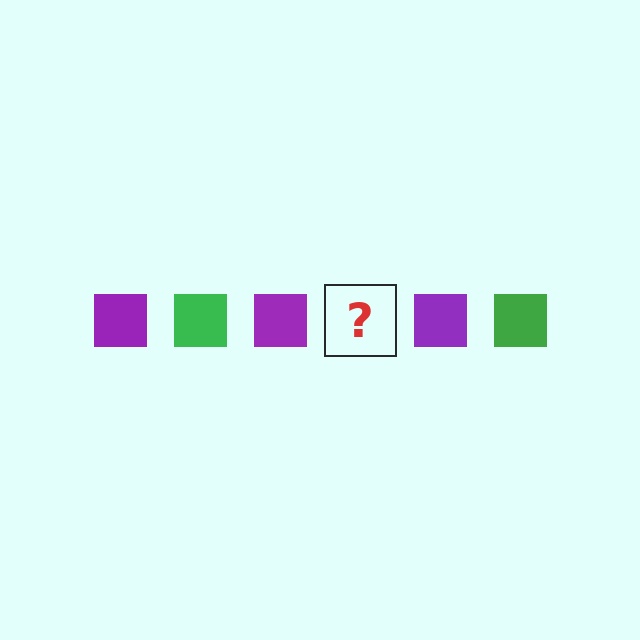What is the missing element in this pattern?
The missing element is a green square.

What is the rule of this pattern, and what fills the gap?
The rule is that the pattern cycles through purple, green squares. The gap should be filled with a green square.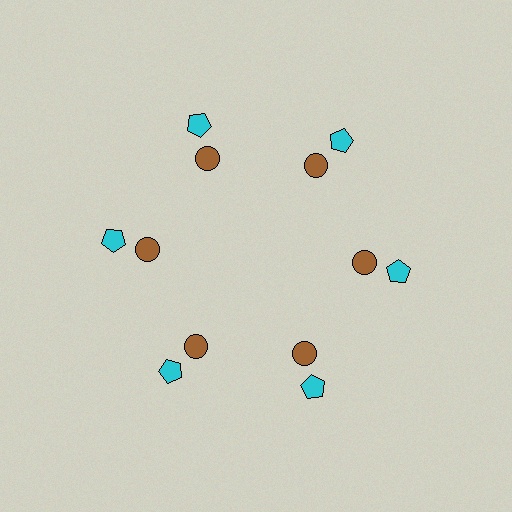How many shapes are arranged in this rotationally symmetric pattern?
There are 12 shapes, arranged in 6 groups of 2.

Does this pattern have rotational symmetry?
Yes, this pattern has 6-fold rotational symmetry. It looks the same after rotating 60 degrees around the center.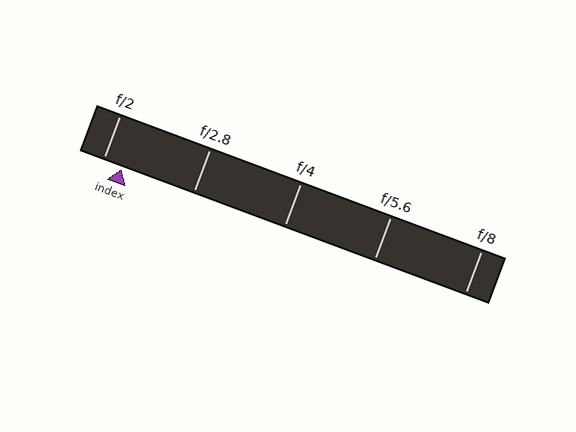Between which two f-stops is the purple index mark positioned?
The index mark is between f/2 and f/2.8.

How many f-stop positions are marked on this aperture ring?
There are 5 f-stop positions marked.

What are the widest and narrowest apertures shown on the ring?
The widest aperture shown is f/2 and the narrowest is f/8.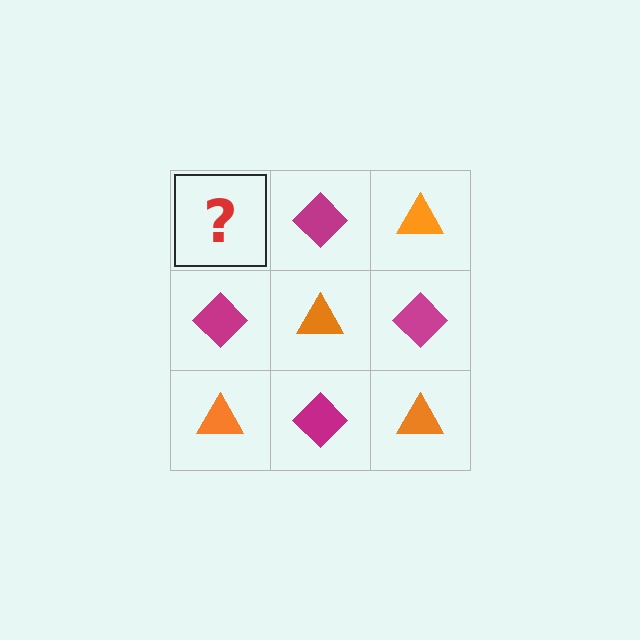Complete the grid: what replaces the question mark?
The question mark should be replaced with an orange triangle.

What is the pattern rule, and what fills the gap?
The rule is that it alternates orange triangle and magenta diamond in a checkerboard pattern. The gap should be filled with an orange triangle.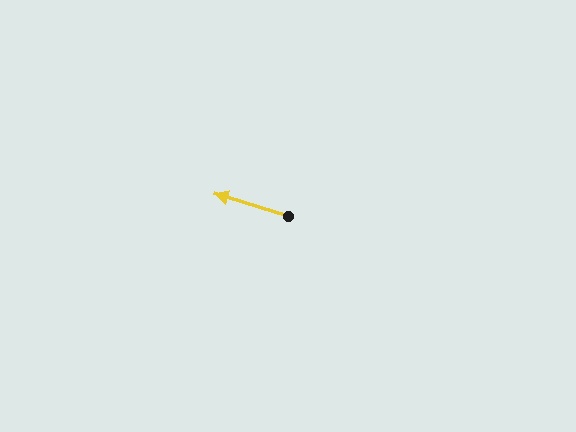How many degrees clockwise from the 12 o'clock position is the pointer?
Approximately 287 degrees.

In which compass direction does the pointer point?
West.